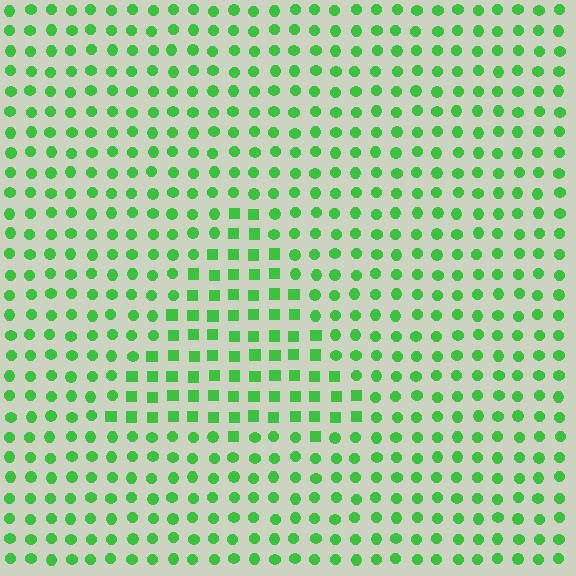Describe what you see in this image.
The image is filled with small green elements arranged in a uniform grid. A triangle-shaped region contains squares, while the surrounding area contains circles. The boundary is defined purely by the change in element shape.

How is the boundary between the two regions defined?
The boundary is defined by a change in element shape: squares inside vs. circles outside. All elements share the same color and spacing.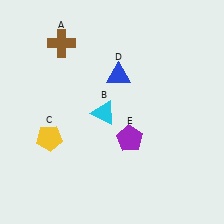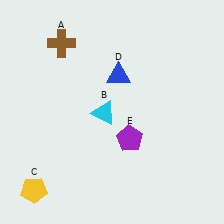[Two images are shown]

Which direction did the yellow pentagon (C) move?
The yellow pentagon (C) moved down.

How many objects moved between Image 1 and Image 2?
1 object moved between the two images.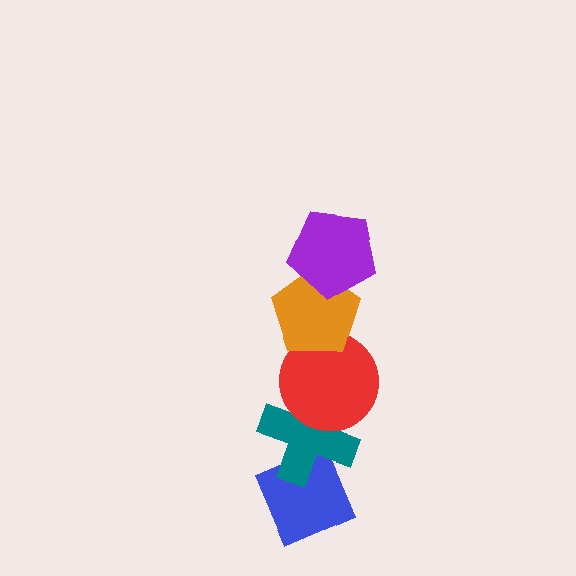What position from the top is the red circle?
The red circle is 3rd from the top.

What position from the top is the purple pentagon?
The purple pentagon is 1st from the top.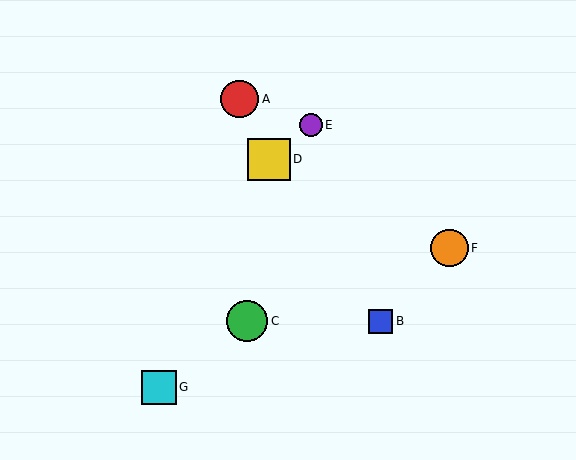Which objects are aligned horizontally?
Objects B, C are aligned horizontally.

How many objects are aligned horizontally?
2 objects (B, C) are aligned horizontally.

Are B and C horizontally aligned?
Yes, both are at y≈321.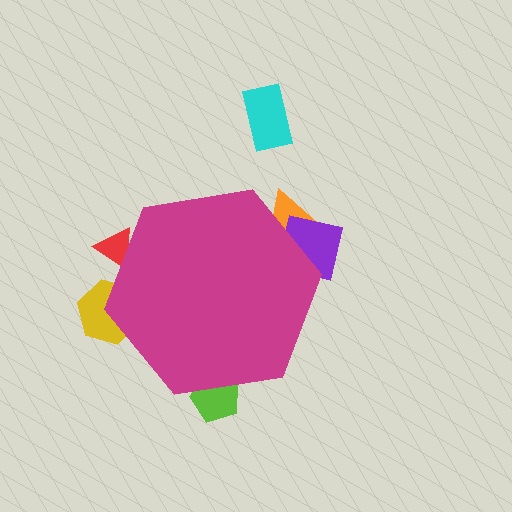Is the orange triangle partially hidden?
Yes, the orange triangle is partially hidden behind the magenta hexagon.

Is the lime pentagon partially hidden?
Yes, the lime pentagon is partially hidden behind the magenta hexagon.